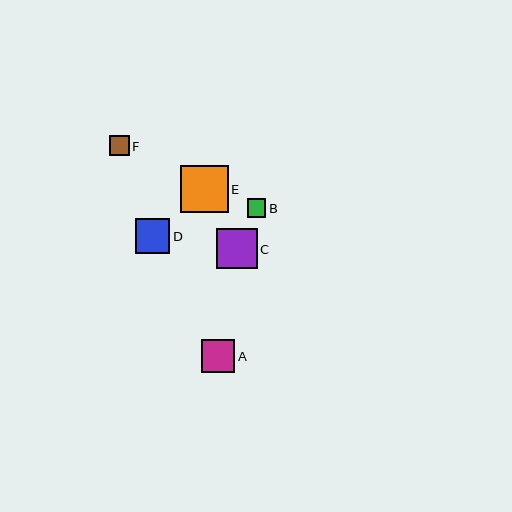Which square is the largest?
Square E is the largest with a size of approximately 48 pixels.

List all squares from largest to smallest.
From largest to smallest: E, C, D, A, F, B.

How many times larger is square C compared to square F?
Square C is approximately 2.0 times the size of square F.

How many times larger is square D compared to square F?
Square D is approximately 1.7 times the size of square F.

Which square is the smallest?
Square B is the smallest with a size of approximately 19 pixels.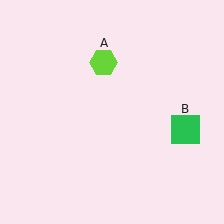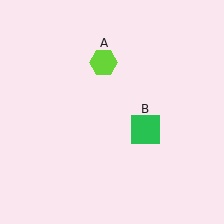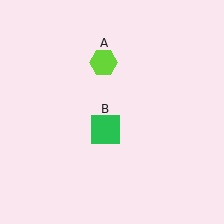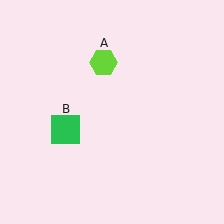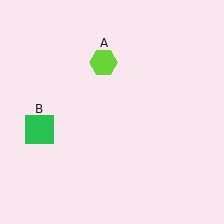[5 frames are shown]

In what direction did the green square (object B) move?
The green square (object B) moved left.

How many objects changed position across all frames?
1 object changed position: green square (object B).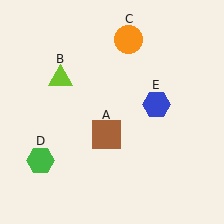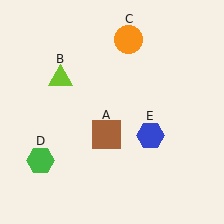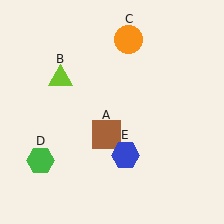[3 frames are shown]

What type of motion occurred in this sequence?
The blue hexagon (object E) rotated clockwise around the center of the scene.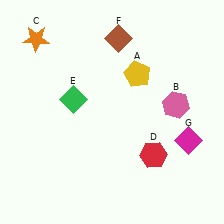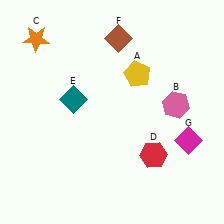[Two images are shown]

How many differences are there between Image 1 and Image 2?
There is 1 difference between the two images.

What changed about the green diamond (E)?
In Image 1, E is green. In Image 2, it changed to teal.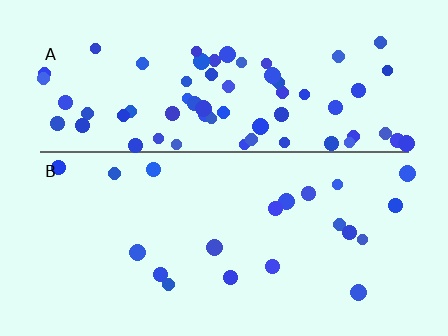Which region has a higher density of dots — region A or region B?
A (the top).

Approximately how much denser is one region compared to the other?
Approximately 3.4× — region A over region B.